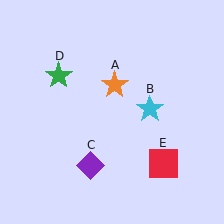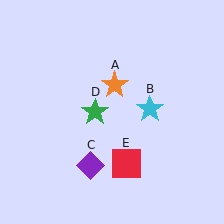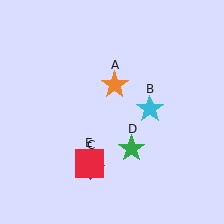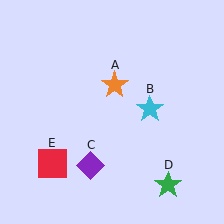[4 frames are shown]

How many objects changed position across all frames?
2 objects changed position: green star (object D), red square (object E).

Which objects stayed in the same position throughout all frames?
Orange star (object A) and cyan star (object B) and purple diamond (object C) remained stationary.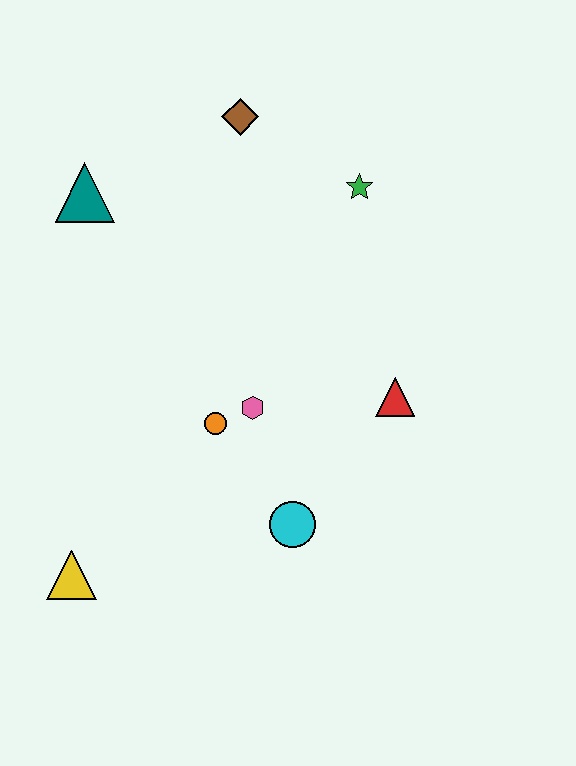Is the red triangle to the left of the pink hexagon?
No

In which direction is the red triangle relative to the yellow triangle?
The red triangle is to the right of the yellow triangle.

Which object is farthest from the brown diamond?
The yellow triangle is farthest from the brown diamond.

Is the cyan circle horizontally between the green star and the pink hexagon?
Yes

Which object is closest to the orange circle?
The pink hexagon is closest to the orange circle.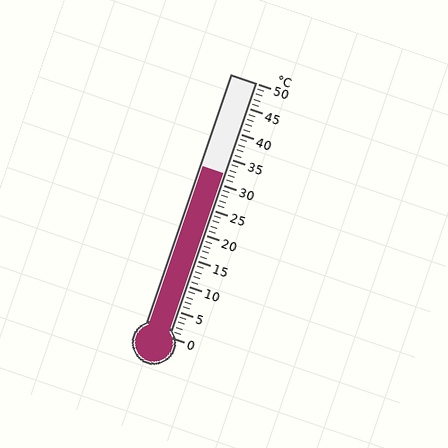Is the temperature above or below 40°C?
The temperature is below 40°C.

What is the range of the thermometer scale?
The thermometer scale ranges from 0°C to 50°C.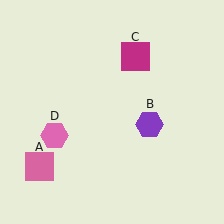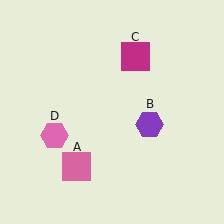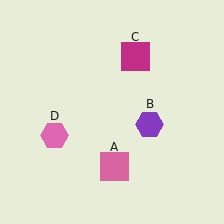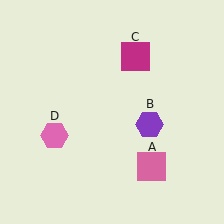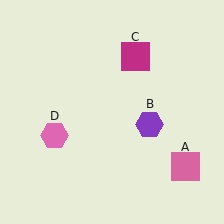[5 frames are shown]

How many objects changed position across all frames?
1 object changed position: pink square (object A).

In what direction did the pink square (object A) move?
The pink square (object A) moved right.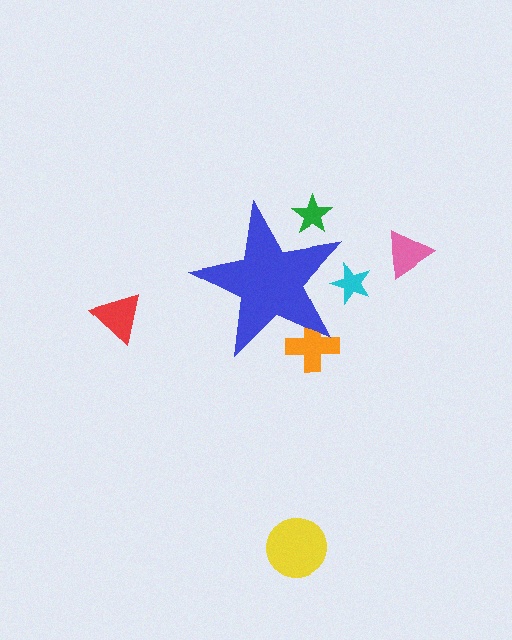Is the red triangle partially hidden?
No, the red triangle is fully visible.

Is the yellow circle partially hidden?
No, the yellow circle is fully visible.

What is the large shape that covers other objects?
A blue star.